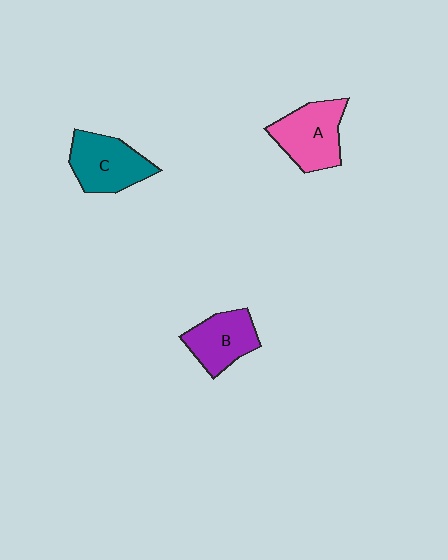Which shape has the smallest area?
Shape B (purple).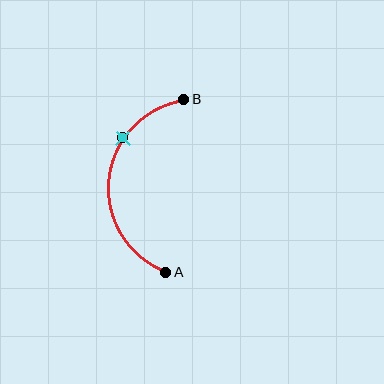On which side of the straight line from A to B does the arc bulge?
The arc bulges to the left of the straight line connecting A and B.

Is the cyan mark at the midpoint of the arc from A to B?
No. The cyan mark lies on the arc but is closer to endpoint B. The arc midpoint would be at the point on the curve equidistant along the arc from both A and B.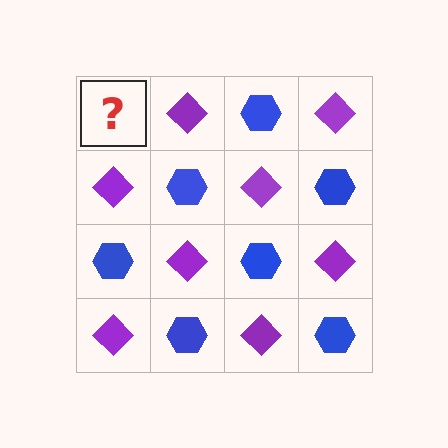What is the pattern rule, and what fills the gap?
The rule is that it alternates blue hexagon and purple diamond in a checkerboard pattern. The gap should be filled with a blue hexagon.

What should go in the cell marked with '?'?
The missing cell should contain a blue hexagon.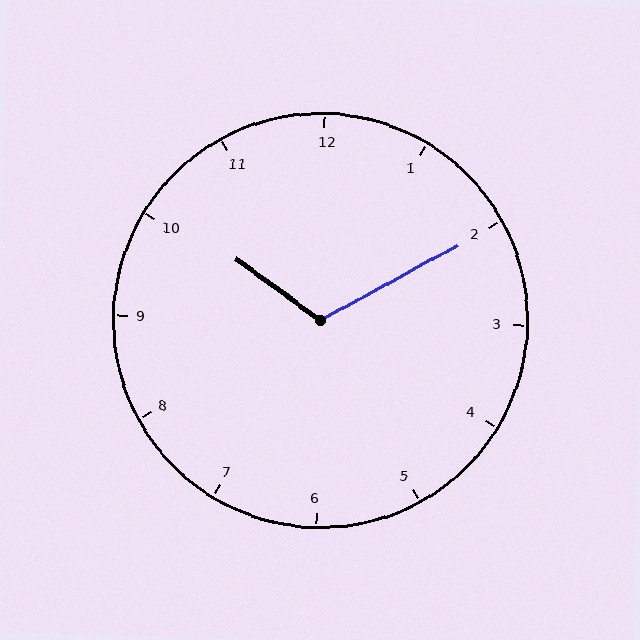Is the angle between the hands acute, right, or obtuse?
It is obtuse.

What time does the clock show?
10:10.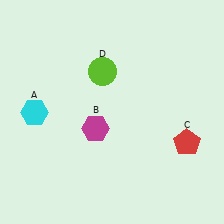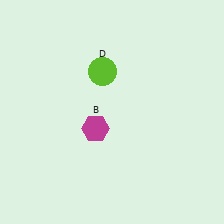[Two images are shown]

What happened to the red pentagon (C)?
The red pentagon (C) was removed in Image 2. It was in the bottom-right area of Image 1.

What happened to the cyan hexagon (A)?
The cyan hexagon (A) was removed in Image 2. It was in the bottom-left area of Image 1.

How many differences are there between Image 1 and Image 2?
There are 2 differences between the two images.